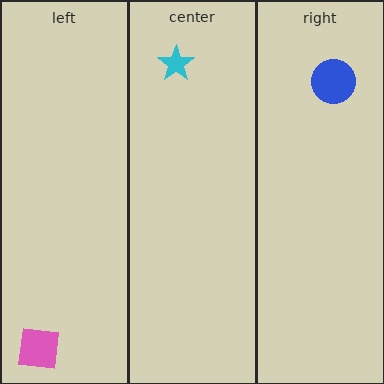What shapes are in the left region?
The pink square.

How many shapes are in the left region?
1.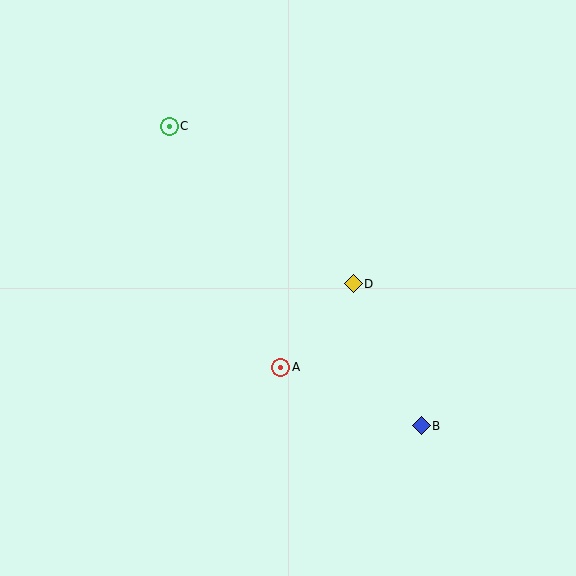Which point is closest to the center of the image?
Point D at (353, 284) is closest to the center.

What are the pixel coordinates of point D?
Point D is at (353, 284).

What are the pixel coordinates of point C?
Point C is at (169, 126).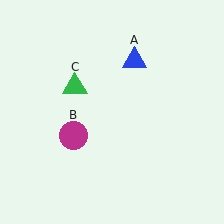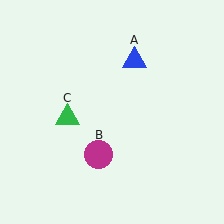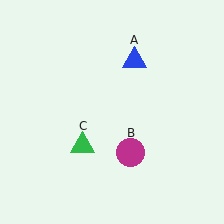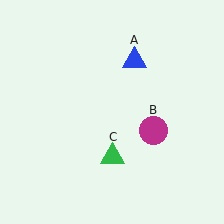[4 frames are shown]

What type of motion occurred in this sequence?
The magenta circle (object B), green triangle (object C) rotated counterclockwise around the center of the scene.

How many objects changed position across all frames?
2 objects changed position: magenta circle (object B), green triangle (object C).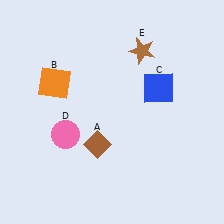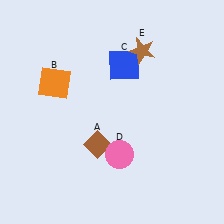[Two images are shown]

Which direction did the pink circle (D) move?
The pink circle (D) moved right.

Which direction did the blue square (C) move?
The blue square (C) moved left.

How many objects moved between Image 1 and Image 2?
2 objects moved between the two images.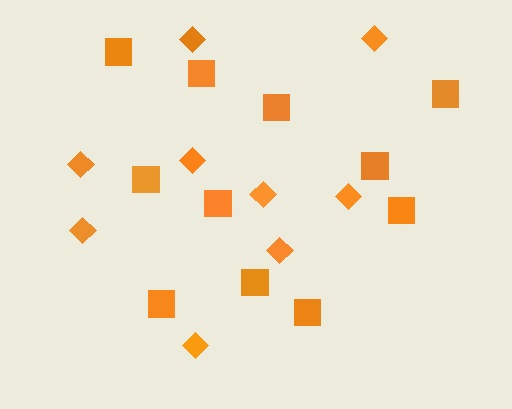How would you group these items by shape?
There are 2 groups: one group of diamonds (9) and one group of squares (11).